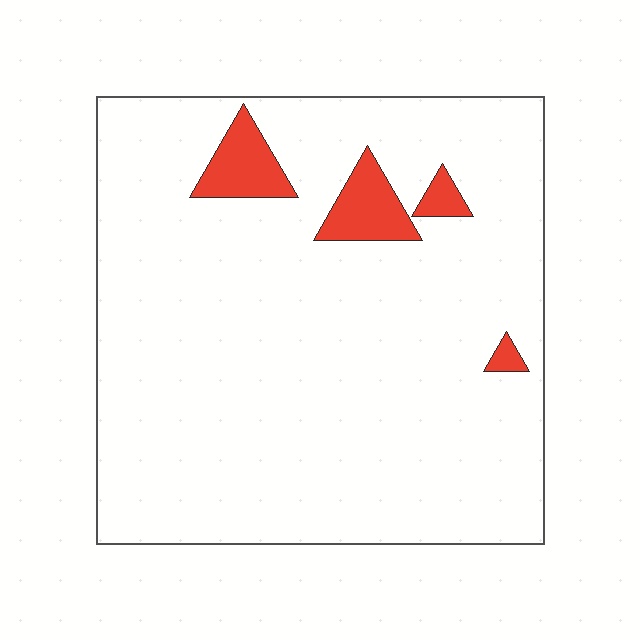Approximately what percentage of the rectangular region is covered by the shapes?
Approximately 5%.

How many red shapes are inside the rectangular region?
4.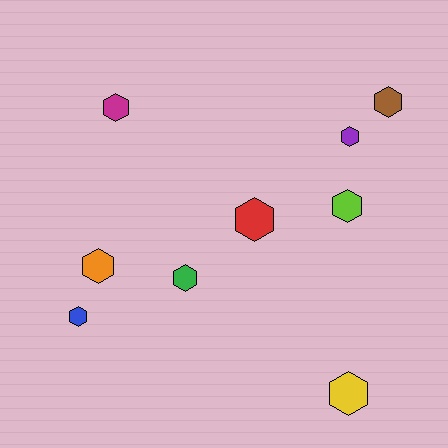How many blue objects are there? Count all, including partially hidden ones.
There is 1 blue object.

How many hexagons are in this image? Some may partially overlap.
There are 9 hexagons.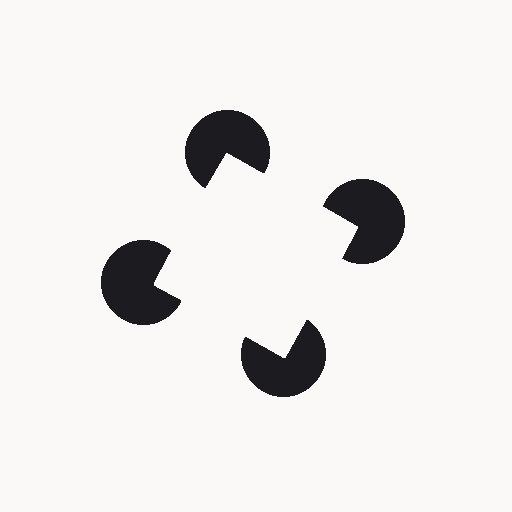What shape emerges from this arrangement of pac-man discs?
An illusory square — its edges are inferred from the aligned wedge cuts in the pac-man discs, not physically drawn.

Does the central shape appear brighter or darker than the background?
It typically appears slightly brighter than the background, even though no actual brightness change is drawn.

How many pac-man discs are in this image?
There are 4 — one at each vertex of the illusory square.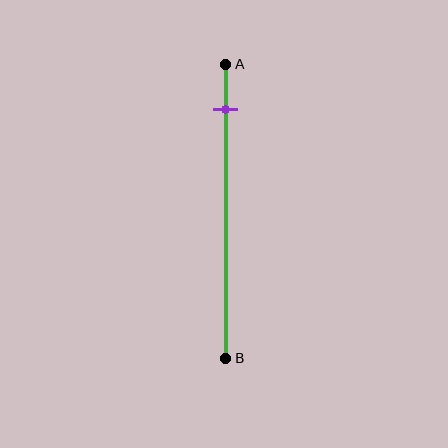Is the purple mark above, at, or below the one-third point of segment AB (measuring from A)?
The purple mark is above the one-third point of segment AB.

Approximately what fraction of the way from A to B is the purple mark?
The purple mark is approximately 15% of the way from A to B.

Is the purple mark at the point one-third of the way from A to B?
No, the mark is at about 15% from A, not at the 33% one-third point.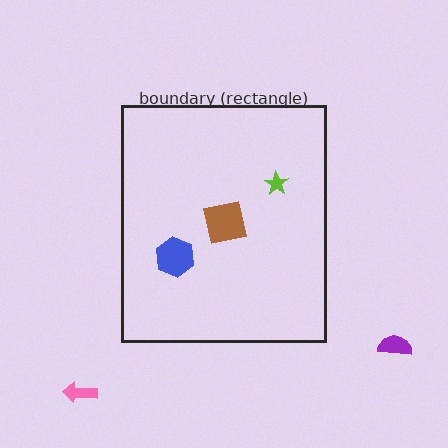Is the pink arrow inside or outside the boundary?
Outside.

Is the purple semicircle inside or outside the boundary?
Outside.